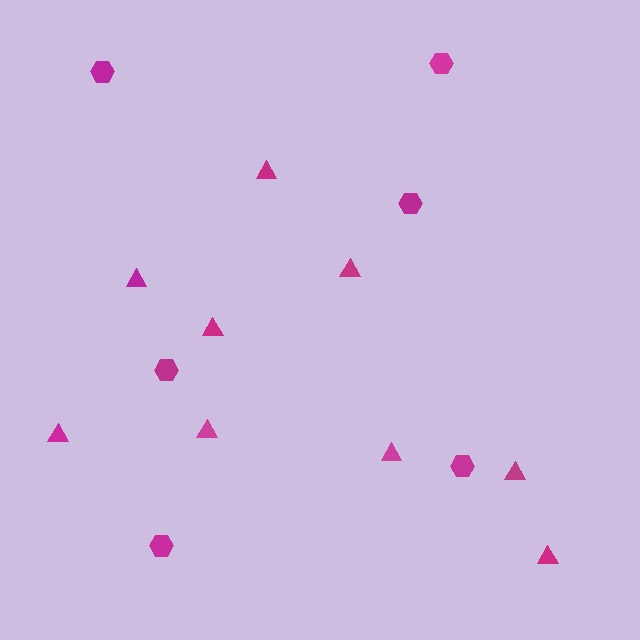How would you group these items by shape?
There are 2 groups: one group of hexagons (6) and one group of triangles (9).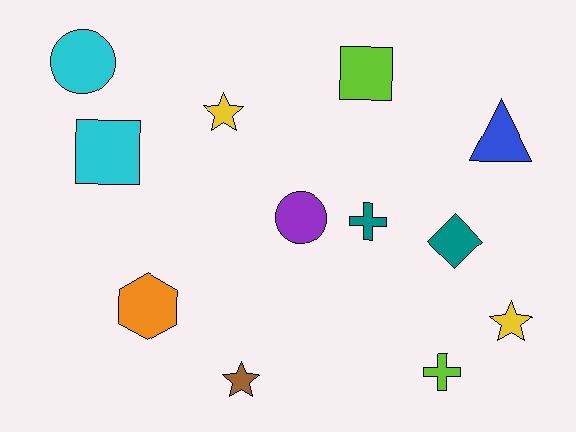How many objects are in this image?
There are 12 objects.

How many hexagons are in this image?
There is 1 hexagon.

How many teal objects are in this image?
There are 2 teal objects.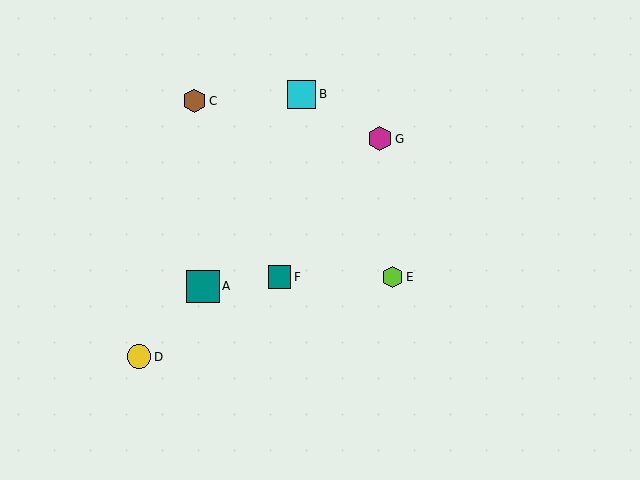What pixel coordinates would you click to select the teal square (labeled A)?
Click at (203, 286) to select the teal square A.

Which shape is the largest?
The teal square (labeled A) is the largest.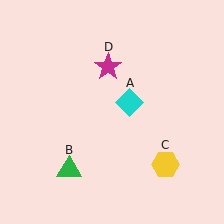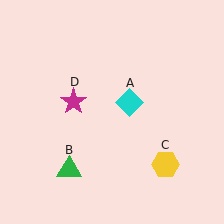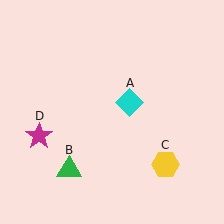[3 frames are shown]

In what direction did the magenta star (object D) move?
The magenta star (object D) moved down and to the left.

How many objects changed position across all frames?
1 object changed position: magenta star (object D).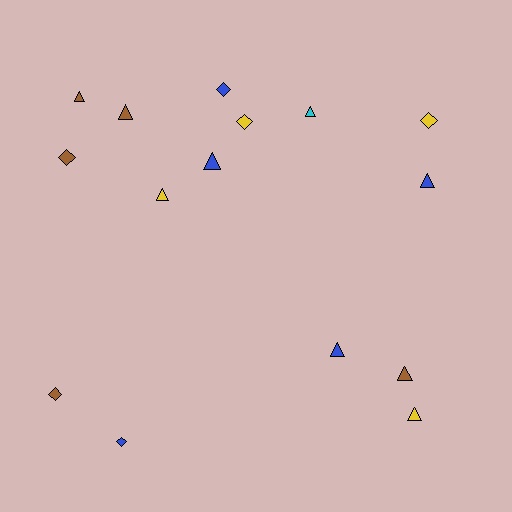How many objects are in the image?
There are 15 objects.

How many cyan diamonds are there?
There are no cyan diamonds.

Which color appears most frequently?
Blue, with 5 objects.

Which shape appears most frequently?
Triangle, with 9 objects.